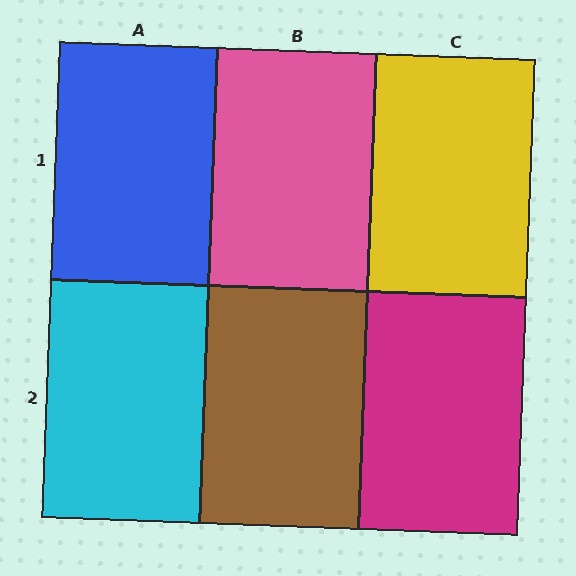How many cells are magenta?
1 cell is magenta.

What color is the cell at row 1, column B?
Pink.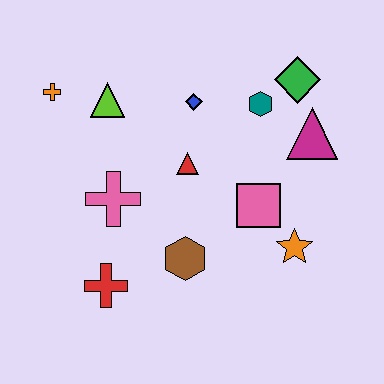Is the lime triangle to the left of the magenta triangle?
Yes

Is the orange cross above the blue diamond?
Yes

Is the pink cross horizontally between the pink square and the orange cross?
Yes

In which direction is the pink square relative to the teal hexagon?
The pink square is below the teal hexagon.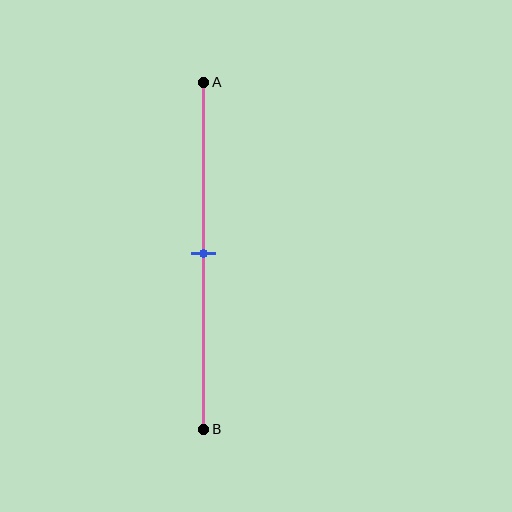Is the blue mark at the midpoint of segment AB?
Yes, the mark is approximately at the midpoint.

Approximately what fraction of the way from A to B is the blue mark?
The blue mark is approximately 50% of the way from A to B.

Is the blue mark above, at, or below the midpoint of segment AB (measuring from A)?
The blue mark is approximately at the midpoint of segment AB.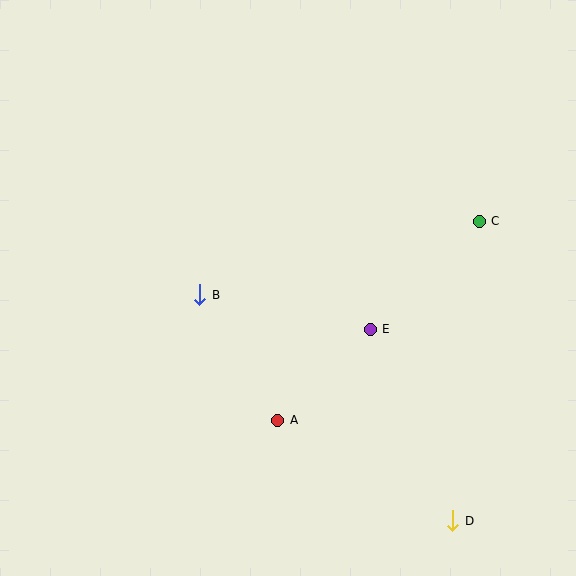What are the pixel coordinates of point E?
Point E is at (370, 329).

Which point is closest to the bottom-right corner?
Point D is closest to the bottom-right corner.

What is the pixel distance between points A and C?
The distance between A and C is 283 pixels.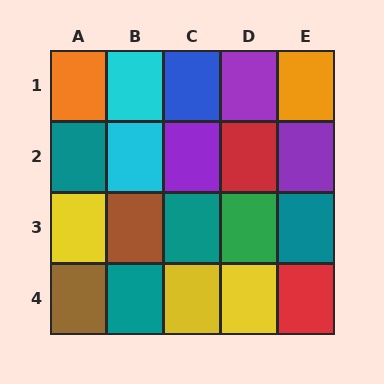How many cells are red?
2 cells are red.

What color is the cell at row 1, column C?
Blue.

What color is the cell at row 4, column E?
Red.